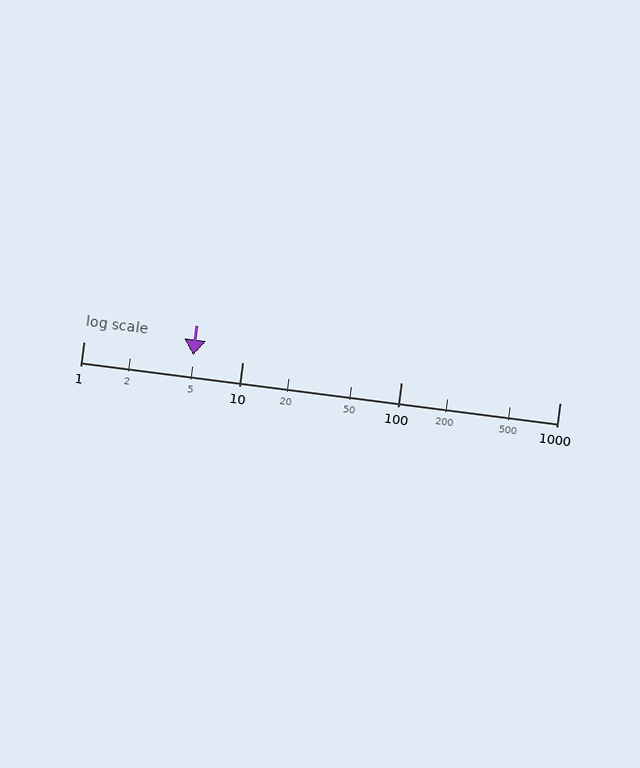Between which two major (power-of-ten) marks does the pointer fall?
The pointer is between 1 and 10.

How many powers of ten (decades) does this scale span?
The scale spans 3 decades, from 1 to 1000.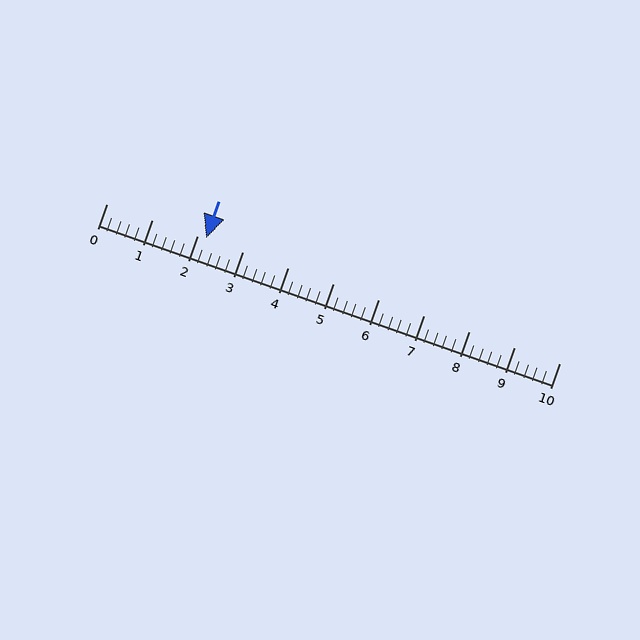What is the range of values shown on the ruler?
The ruler shows values from 0 to 10.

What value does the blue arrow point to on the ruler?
The blue arrow points to approximately 2.2.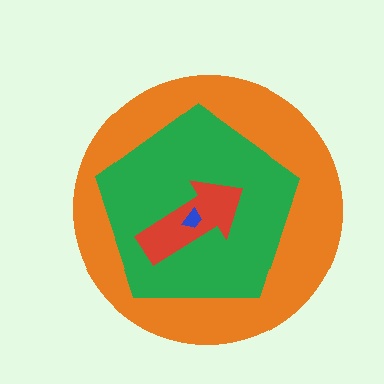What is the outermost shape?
The orange circle.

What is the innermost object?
The blue trapezoid.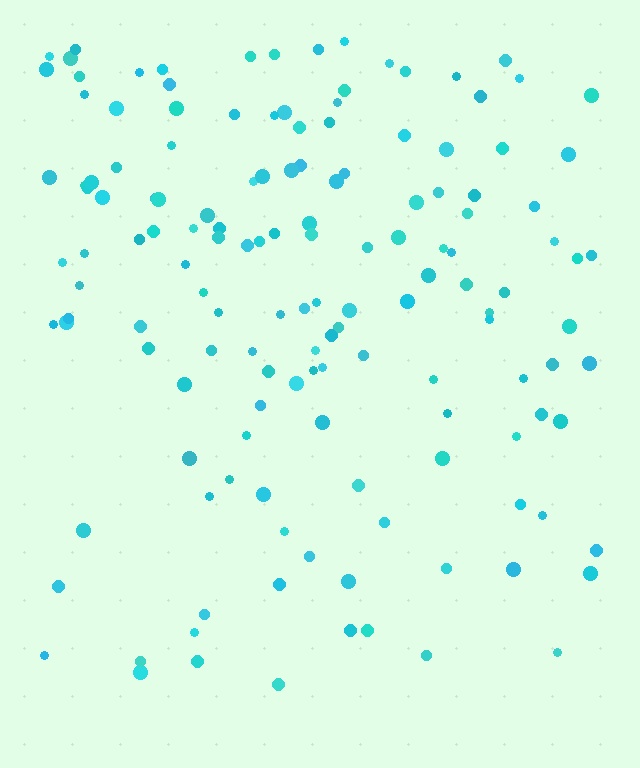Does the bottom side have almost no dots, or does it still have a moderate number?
Still a moderate number, just noticeably fewer than the top.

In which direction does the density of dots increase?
From bottom to top, with the top side densest.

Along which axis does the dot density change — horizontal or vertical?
Vertical.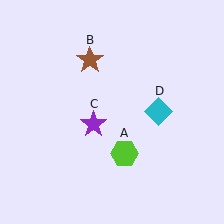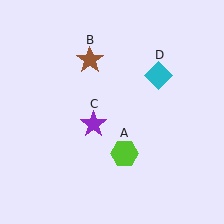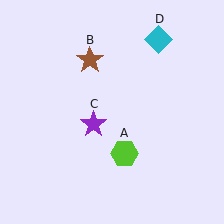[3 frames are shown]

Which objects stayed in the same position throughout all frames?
Lime hexagon (object A) and brown star (object B) and purple star (object C) remained stationary.